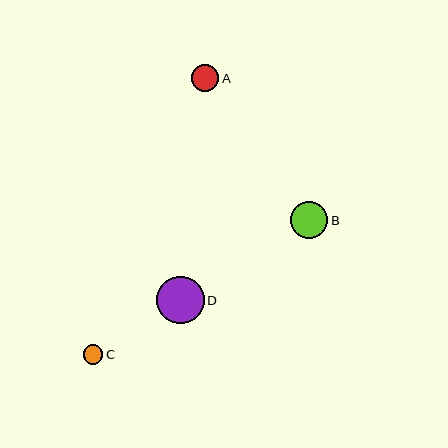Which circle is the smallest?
Circle C is the smallest with a size of approximately 19 pixels.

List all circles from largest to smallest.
From largest to smallest: D, B, A, C.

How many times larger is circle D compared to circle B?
Circle D is approximately 1.3 times the size of circle B.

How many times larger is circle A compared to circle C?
Circle A is approximately 1.4 times the size of circle C.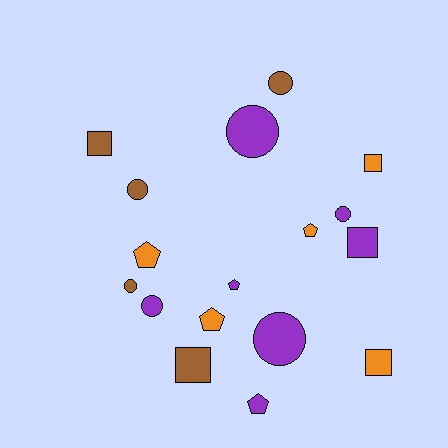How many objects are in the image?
There are 17 objects.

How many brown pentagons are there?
There are no brown pentagons.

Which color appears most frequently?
Purple, with 7 objects.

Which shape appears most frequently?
Circle, with 7 objects.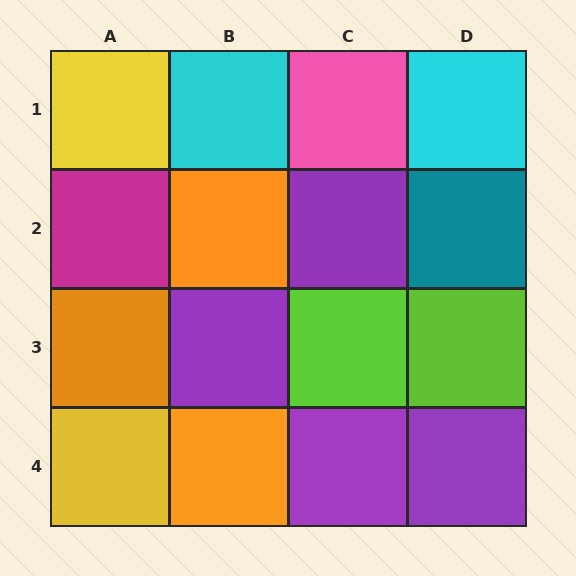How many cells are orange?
3 cells are orange.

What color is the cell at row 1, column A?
Yellow.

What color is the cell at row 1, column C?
Pink.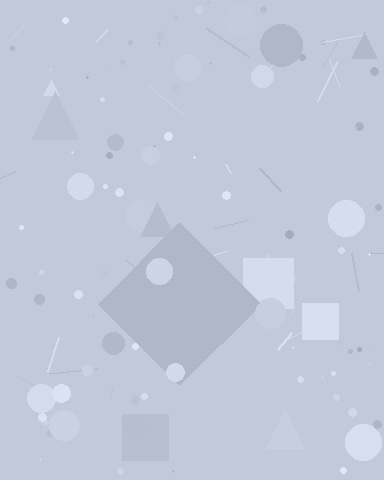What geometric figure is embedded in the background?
A diamond is embedded in the background.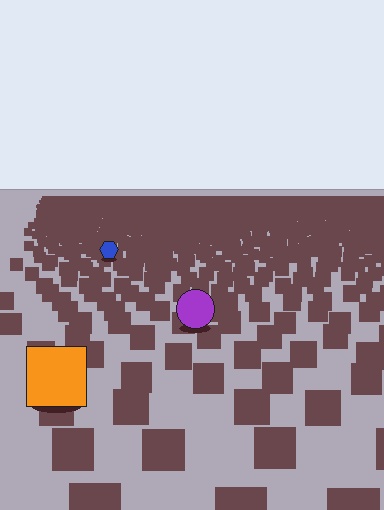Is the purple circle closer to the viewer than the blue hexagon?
Yes. The purple circle is closer — you can tell from the texture gradient: the ground texture is coarser near it.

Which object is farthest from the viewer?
The blue hexagon is farthest from the viewer. It appears smaller and the ground texture around it is denser.